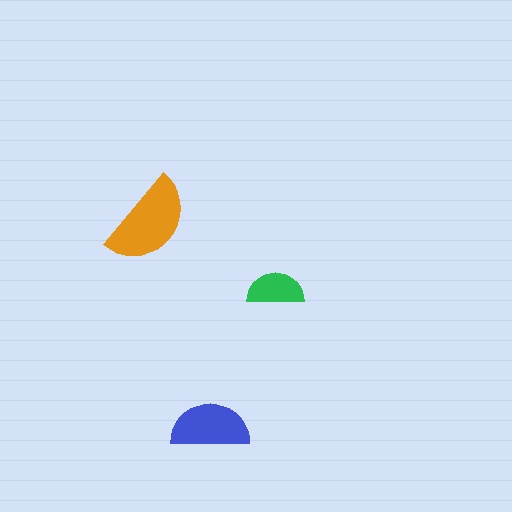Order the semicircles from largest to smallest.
the orange one, the blue one, the green one.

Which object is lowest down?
The blue semicircle is bottommost.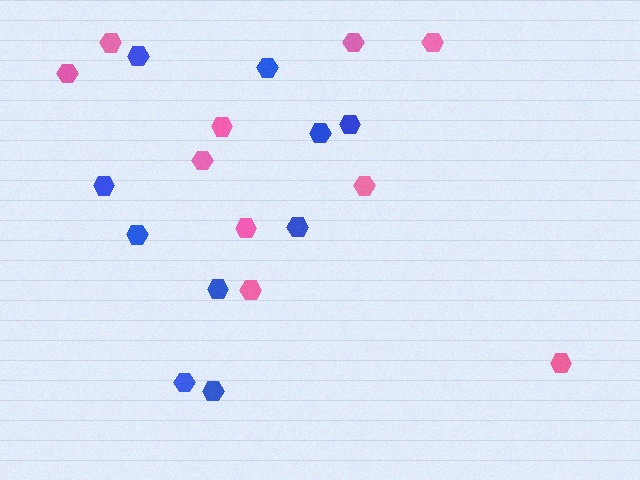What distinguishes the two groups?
There are 2 groups: one group of blue hexagons (10) and one group of pink hexagons (10).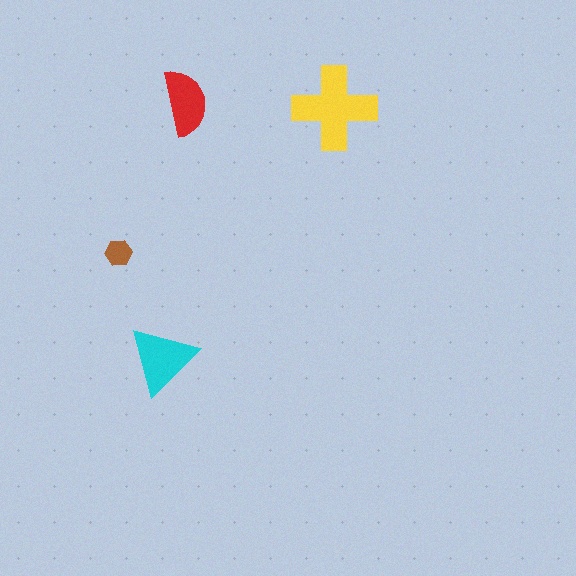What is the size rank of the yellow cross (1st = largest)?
1st.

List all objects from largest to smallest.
The yellow cross, the cyan triangle, the red semicircle, the brown hexagon.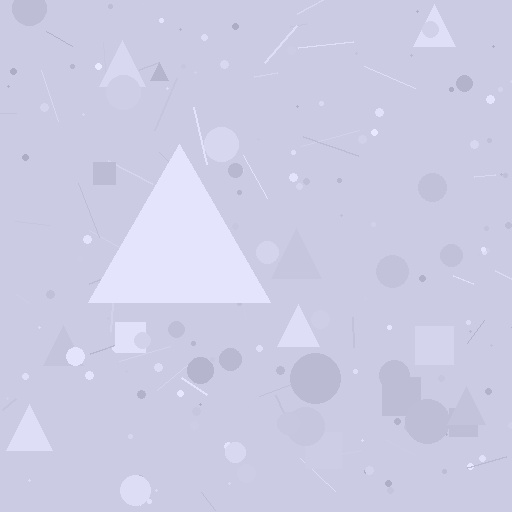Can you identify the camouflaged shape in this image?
The camouflaged shape is a triangle.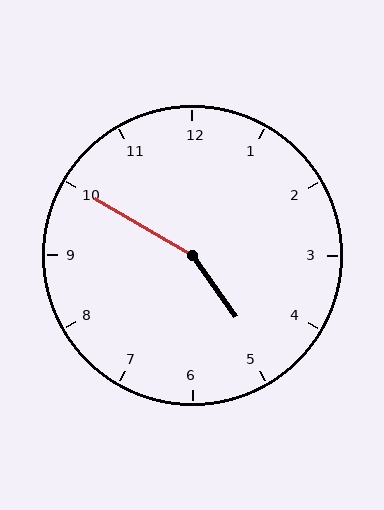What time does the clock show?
4:50.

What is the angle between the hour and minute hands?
Approximately 155 degrees.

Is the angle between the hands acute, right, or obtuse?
It is obtuse.